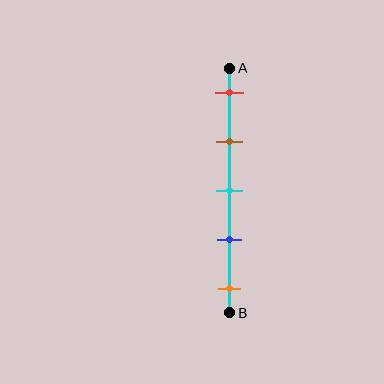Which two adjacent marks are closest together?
The cyan and blue marks are the closest adjacent pair.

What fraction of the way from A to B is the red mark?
The red mark is approximately 10% (0.1) of the way from A to B.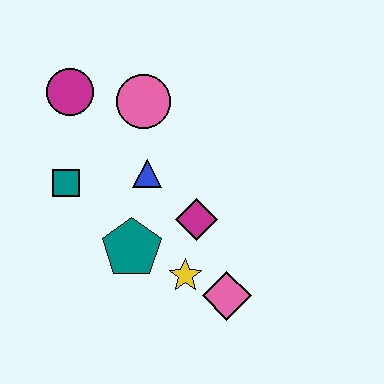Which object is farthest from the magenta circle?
The pink diamond is farthest from the magenta circle.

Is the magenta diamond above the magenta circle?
No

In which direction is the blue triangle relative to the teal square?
The blue triangle is to the right of the teal square.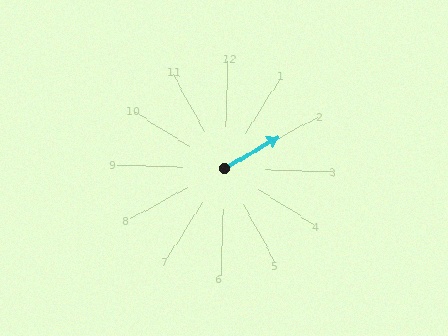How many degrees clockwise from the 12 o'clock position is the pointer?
Approximately 58 degrees.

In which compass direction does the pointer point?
Northeast.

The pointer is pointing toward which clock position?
Roughly 2 o'clock.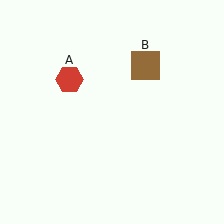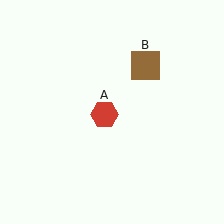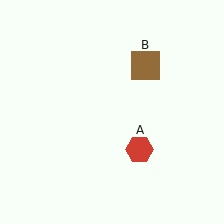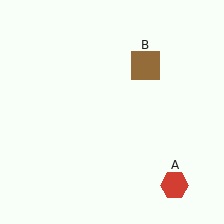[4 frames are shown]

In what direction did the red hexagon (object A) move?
The red hexagon (object A) moved down and to the right.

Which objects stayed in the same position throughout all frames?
Brown square (object B) remained stationary.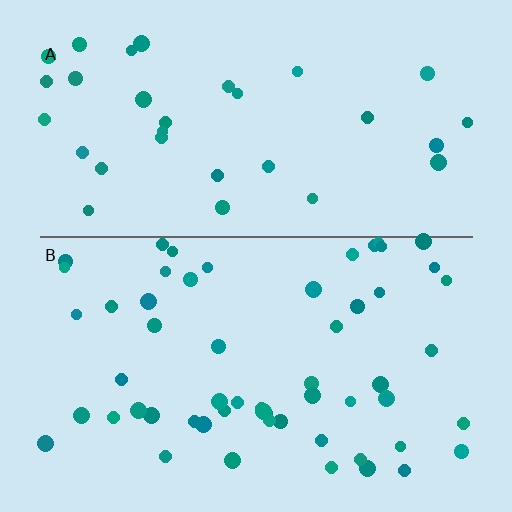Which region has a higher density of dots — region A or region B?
B (the bottom).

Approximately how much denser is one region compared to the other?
Approximately 1.8× — region B over region A.